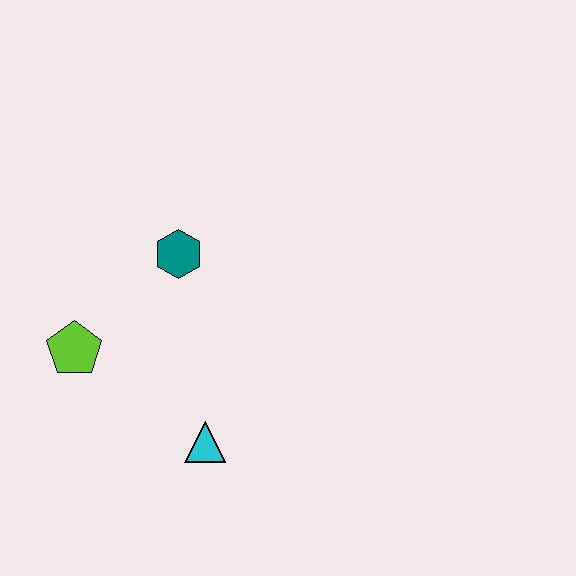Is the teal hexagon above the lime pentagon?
Yes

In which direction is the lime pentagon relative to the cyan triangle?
The lime pentagon is to the left of the cyan triangle.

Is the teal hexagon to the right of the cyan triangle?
No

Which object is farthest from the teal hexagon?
The cyan triangle is farthest from the teal hexagon.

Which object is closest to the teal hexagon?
The lime pentagon is closest to the teal hexagon.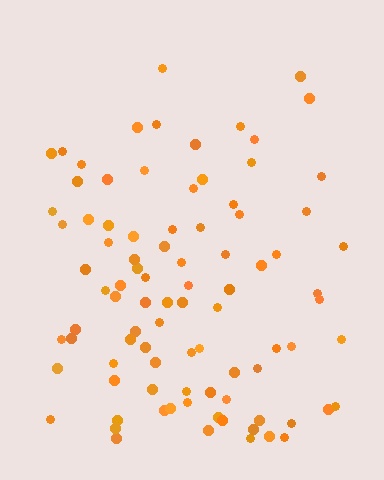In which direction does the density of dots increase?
From top to bottom, with the bottom side densest.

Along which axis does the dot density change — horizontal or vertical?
Vertical.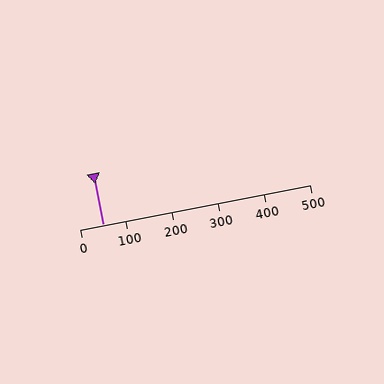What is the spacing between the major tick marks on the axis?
The major ticks are spaced 100 apart.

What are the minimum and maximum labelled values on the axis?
The axis runs from 0 to 500.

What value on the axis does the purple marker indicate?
The marker indicates approximately 50.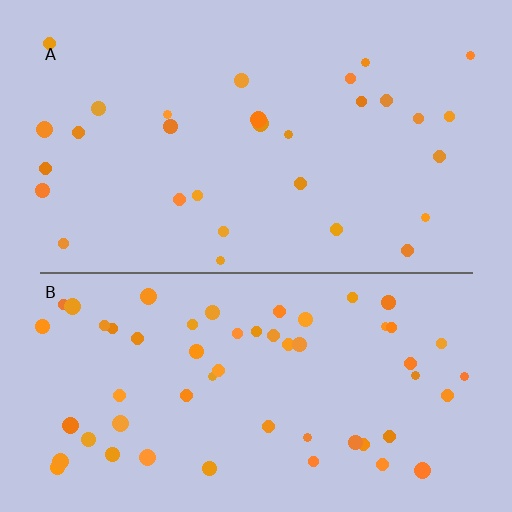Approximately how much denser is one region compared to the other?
Approximately 1.9× — region B over region A.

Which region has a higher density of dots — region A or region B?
B (the bottom).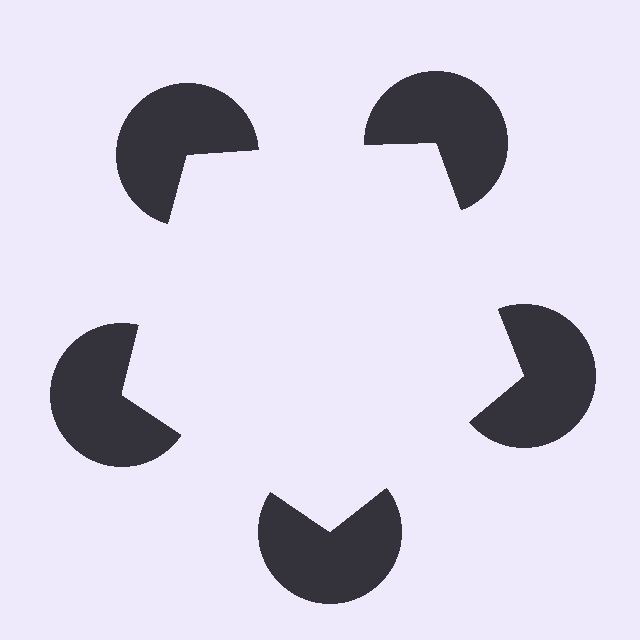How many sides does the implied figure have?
5 sides.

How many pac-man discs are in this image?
There are 5 — one at each vertex of the illusory pentagon.